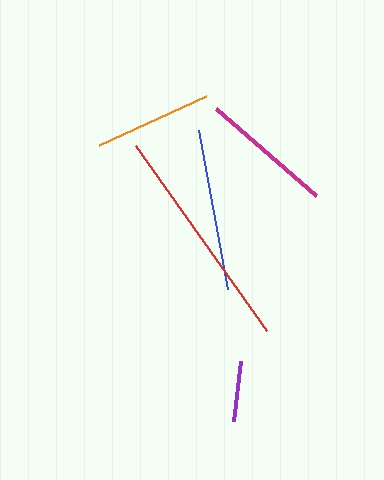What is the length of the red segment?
The red segment is approximately 226 pixels long.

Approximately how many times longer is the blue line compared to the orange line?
The blue line is approximately 1.4 times the length of the orange line.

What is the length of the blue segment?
The blue segment is approximately 161 pixels long.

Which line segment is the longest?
The red line is the longest at approximately 226 pixels.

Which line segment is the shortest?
The purple line is the shortest at approximately 60 pixels.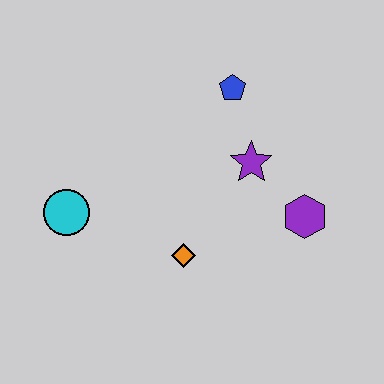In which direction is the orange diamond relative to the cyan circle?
The orange diamond is to the right of the cyan circle.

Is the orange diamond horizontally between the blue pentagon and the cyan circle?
Yes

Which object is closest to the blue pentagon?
The purple star is closest to the blue pentagon.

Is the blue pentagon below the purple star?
No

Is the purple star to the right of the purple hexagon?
No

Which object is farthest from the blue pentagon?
The cyan circle is farthest from the blue pentagon.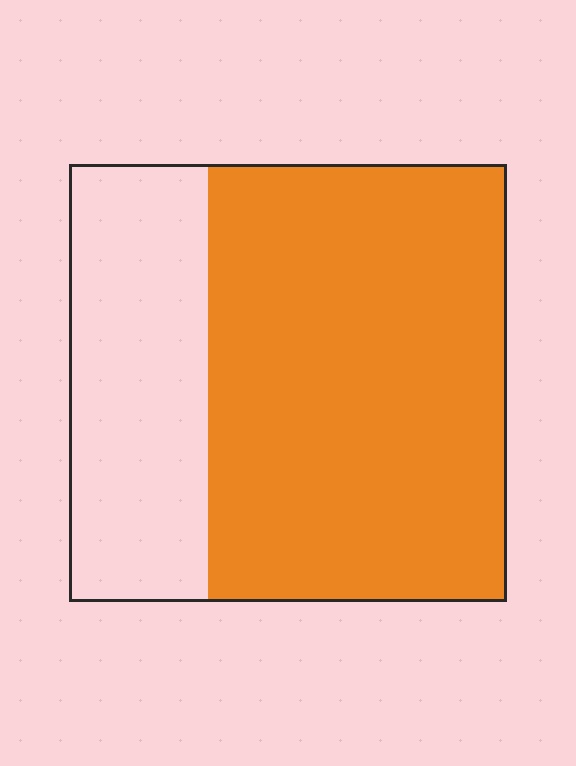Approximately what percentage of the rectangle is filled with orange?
Approximately 70%.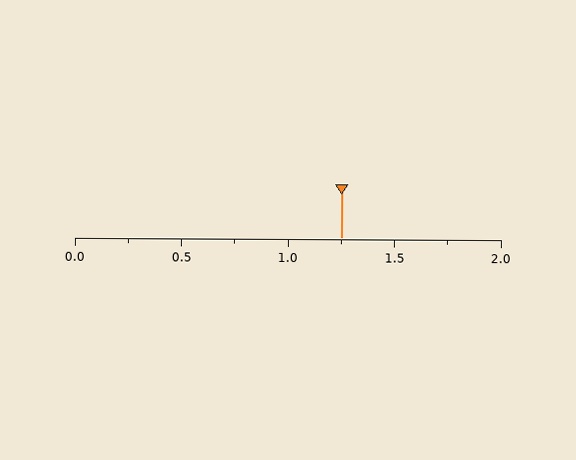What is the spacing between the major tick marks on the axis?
The major ticks are spaced 0.5 apart.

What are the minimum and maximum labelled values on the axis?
The axis runs from 0.0 to 2.0.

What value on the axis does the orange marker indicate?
The marker indicates approximately 1.25.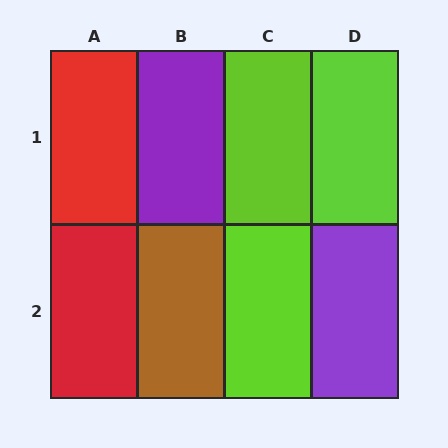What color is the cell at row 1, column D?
Lime.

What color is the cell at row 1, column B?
Purple.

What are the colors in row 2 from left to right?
Red, brown, lime, purple.